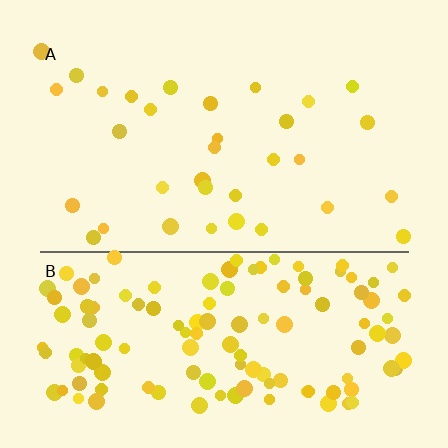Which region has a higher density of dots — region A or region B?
B (the bottom).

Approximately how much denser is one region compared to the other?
Approximately 3.8× — region B over region A.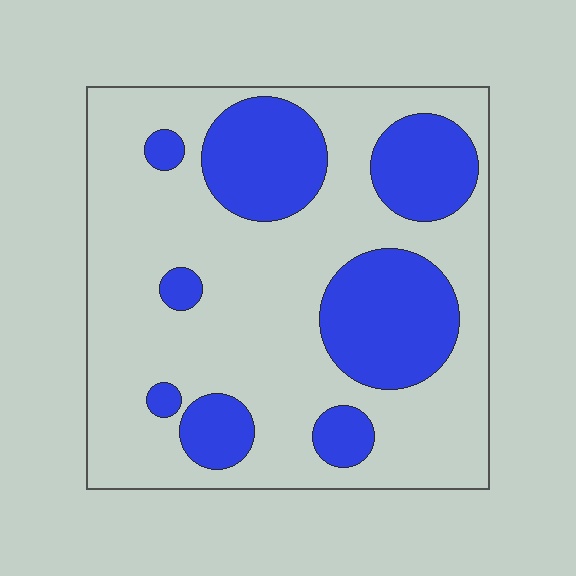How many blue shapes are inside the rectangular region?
8.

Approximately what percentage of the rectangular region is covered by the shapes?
Approximately 30%.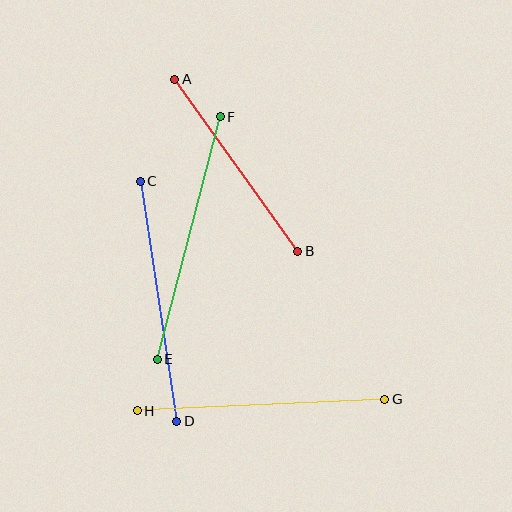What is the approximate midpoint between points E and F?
The midpoint is at approximately (189, 238) pixels.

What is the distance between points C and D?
The distance is approximately 243 pixels.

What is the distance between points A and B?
The distance is approximately 212 pixels.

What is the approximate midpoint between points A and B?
The midpoint is at approximately (236, 165) pixels.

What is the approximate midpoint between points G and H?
The midpoint is at approximately (261, 405) pixels.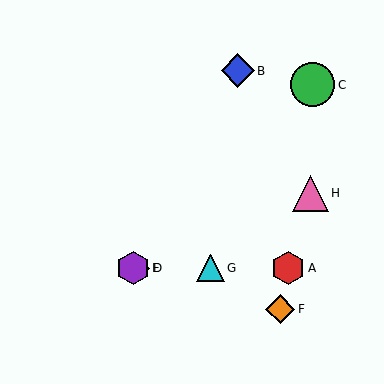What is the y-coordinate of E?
Object E is at y≈268.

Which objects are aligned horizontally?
Objects A, D, E, G are aligned horizontally.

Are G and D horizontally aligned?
Yes, both are at y≈268.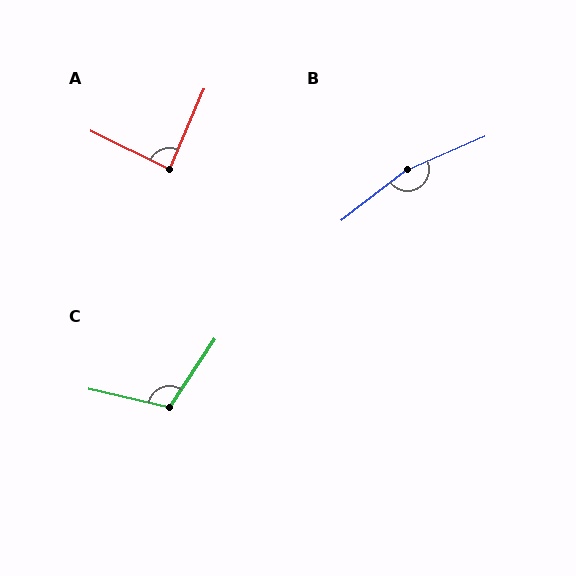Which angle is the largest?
B, at approximately 166 degrees.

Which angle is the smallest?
A, at approximately 87 degrees.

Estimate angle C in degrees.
Approximately 111 degrees.